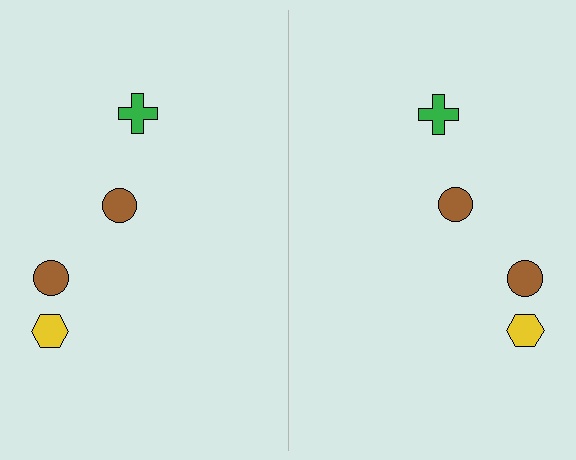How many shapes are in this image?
There are 8 shapes in this image.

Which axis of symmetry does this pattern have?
The pattern has a vertical axis of symmetry running through the center of the image.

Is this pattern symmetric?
Yes, this pattern has bilateral (reflection) symmetry.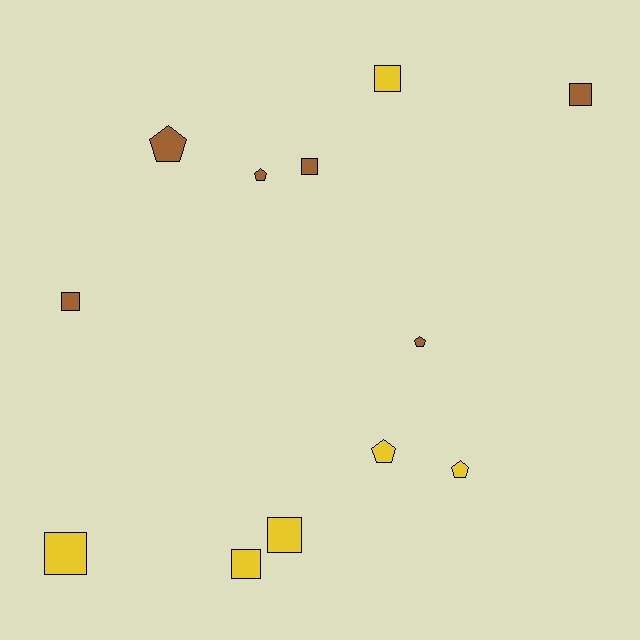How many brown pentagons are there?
There are 3 brown pentagons.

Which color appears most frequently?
Brown, with 6 objects.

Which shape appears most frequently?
Square, with 7 objects.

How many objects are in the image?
There are 12 objects.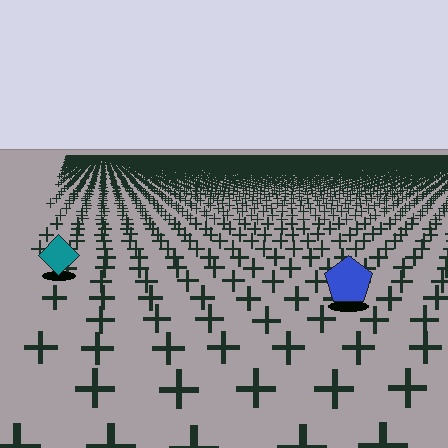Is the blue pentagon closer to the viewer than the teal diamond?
Yes. The blue pentagon is closer — you can tell from the texture gradient: the ground texture is coarser near it.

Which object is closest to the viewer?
The blue pentagon is closest. The texture marks near it are larger and more spread out.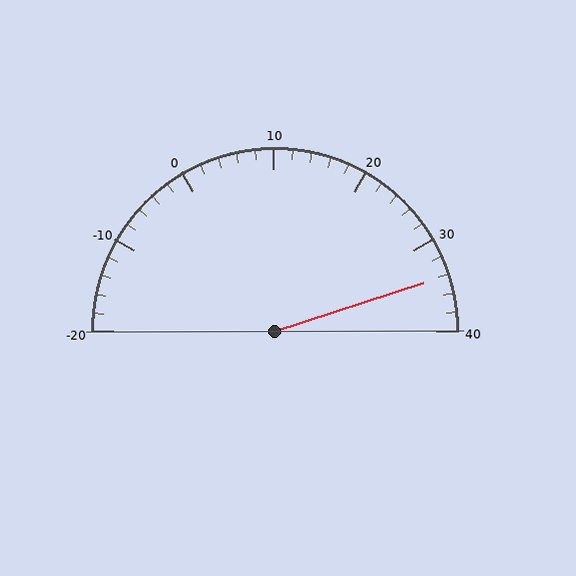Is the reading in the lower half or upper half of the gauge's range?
The reading is in the upper half of the range (-20 to 40).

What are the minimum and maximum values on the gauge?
The gauge ranges from -20 to 40.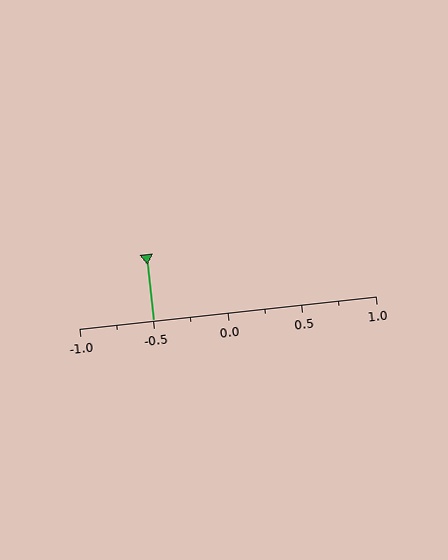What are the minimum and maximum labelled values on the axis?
The axis runs from -1.0 to 1.0.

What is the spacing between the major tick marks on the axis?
The major ticks are spaced 0.5 apart.